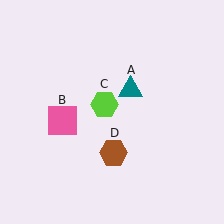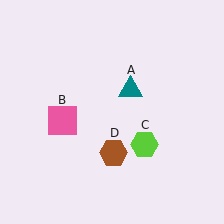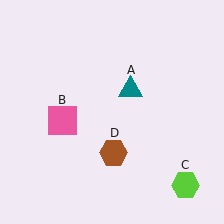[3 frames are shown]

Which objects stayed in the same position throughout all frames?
Teal triangle (object A) and pink square (object B) and brown hexagon (object D) remained stationary.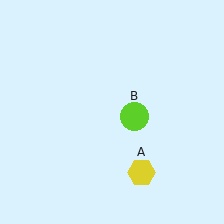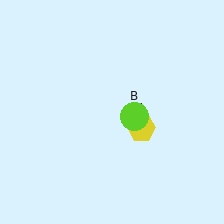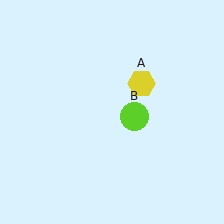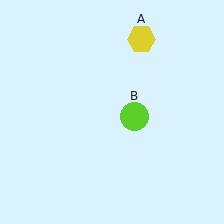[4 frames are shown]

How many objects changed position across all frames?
1 object changed position: yellow hexagon (object A).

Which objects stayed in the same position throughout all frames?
Lime circle (object B) remained stationary.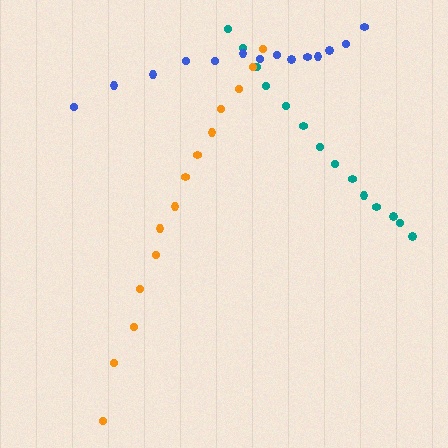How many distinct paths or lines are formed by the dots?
There are 3 distinct paths.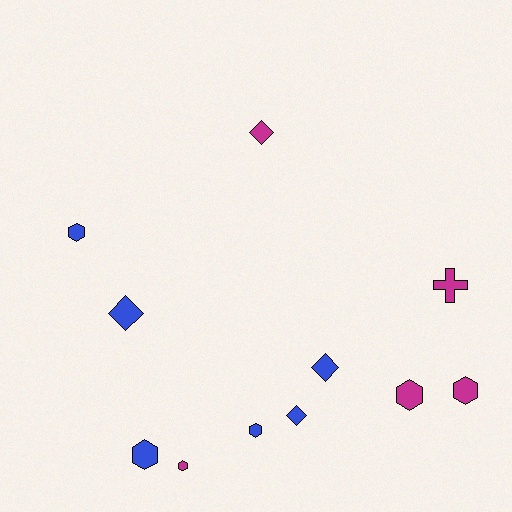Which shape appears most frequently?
Hexagon, with 6 objects.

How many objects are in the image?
There are 11 objects.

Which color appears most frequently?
Blue, with 6 objects.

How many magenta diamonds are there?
There is 1 magenta diamond.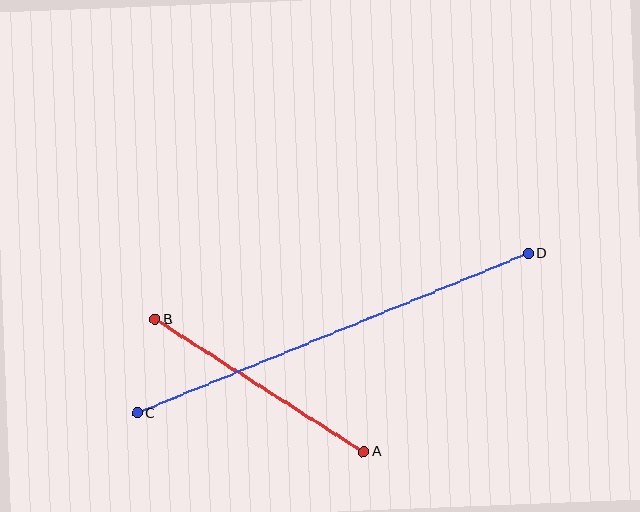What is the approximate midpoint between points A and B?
The midpoint is at approximately (259, 386) pixels.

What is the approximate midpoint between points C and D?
The midpoint is at approximately (333, 333) pixels.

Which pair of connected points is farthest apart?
Points C and D are farthest apart.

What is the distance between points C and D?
The distance is approximately 422 pixels.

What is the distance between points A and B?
The distance is approximately 247 pixels.